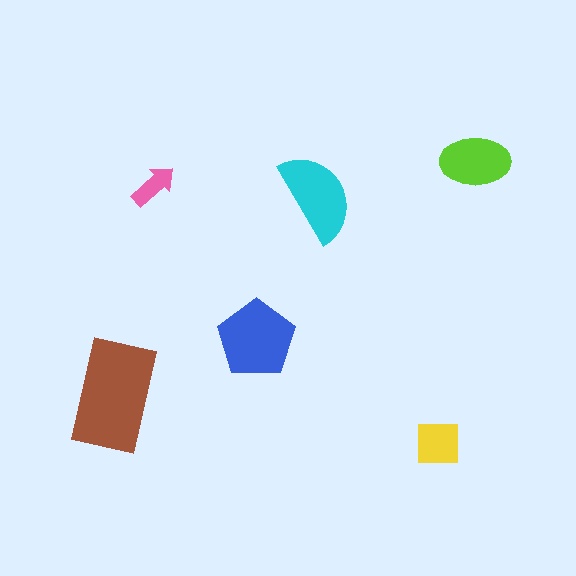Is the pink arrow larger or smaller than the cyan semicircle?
Smaller.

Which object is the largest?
The brown rectangle.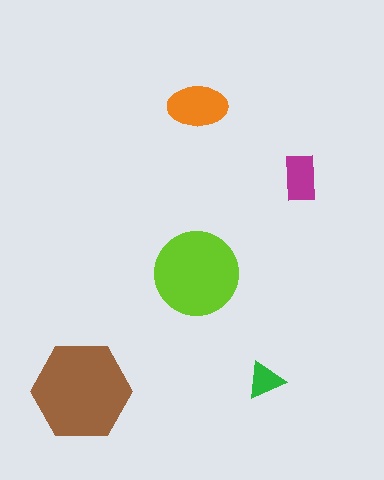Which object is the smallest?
The green triangle.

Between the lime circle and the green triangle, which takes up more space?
The lime circle.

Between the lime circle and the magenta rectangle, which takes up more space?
The lime circle.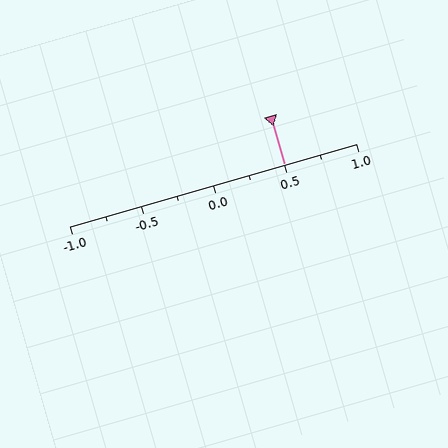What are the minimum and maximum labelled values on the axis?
The axis runs from -1.0 to 1.0.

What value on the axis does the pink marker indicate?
The marker indicates approximately 0.5.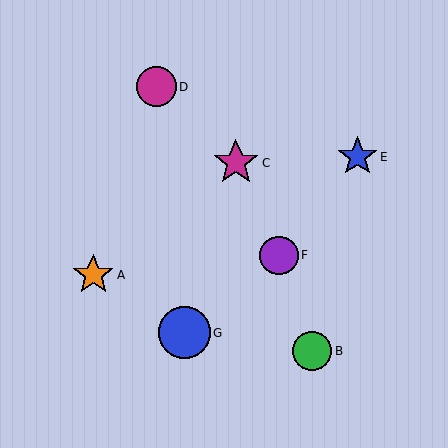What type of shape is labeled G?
Shape G is a blue circle.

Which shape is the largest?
The blue circle (labeled G) is the largest.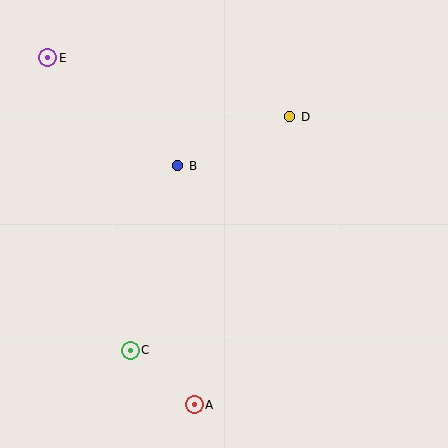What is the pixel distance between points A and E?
The distance between A and E is 377 pixels.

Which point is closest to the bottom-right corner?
Point A is closest to the bottom-right corner.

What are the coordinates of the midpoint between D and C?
The midpoint between D and C is at (210, 233).